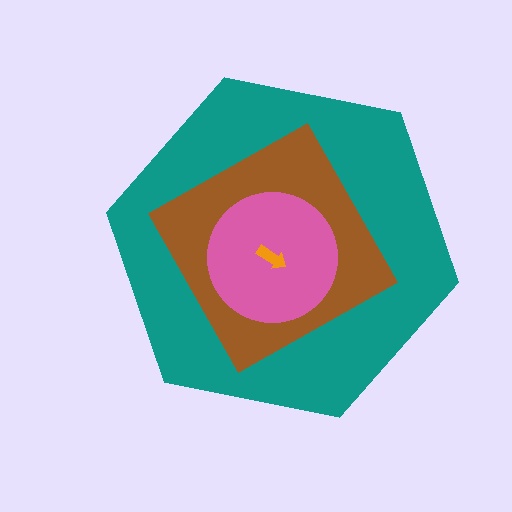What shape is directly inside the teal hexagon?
The brown square.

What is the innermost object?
The orange arrow.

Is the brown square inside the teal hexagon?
Yes.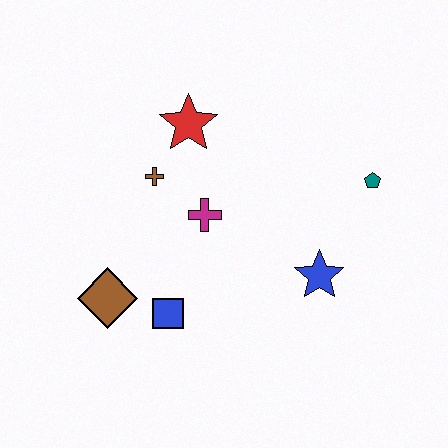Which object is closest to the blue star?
The teal pentagon is closest to the blue star.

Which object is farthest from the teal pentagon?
The brown diamond is farthest from the teal pentagon.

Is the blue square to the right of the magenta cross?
No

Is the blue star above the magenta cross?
No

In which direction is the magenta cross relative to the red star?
The magenta cross is below the red star.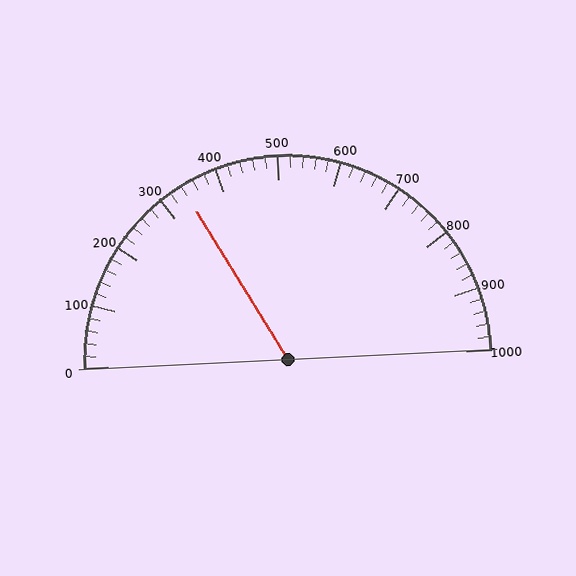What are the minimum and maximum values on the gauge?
The gauge ranges from 0 to 1000.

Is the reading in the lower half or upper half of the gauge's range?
The reading is in the lower half of the range (0 to 1000).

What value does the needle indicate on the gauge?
The needle indicates approximately 340.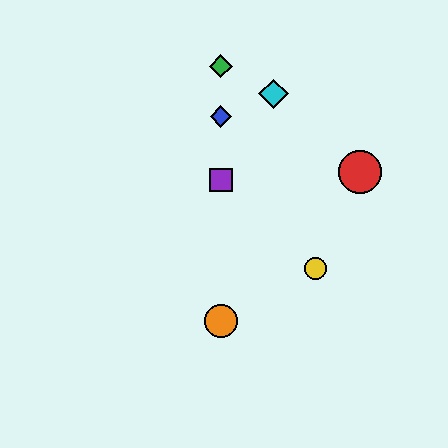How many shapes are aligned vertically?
4 shapes (the blue diamond, the green diamond, the purple square, the orange circle) are aligned vertically.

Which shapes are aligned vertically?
The blue diamond, the green diamond, the purple square, the orange circle are aligned vertically.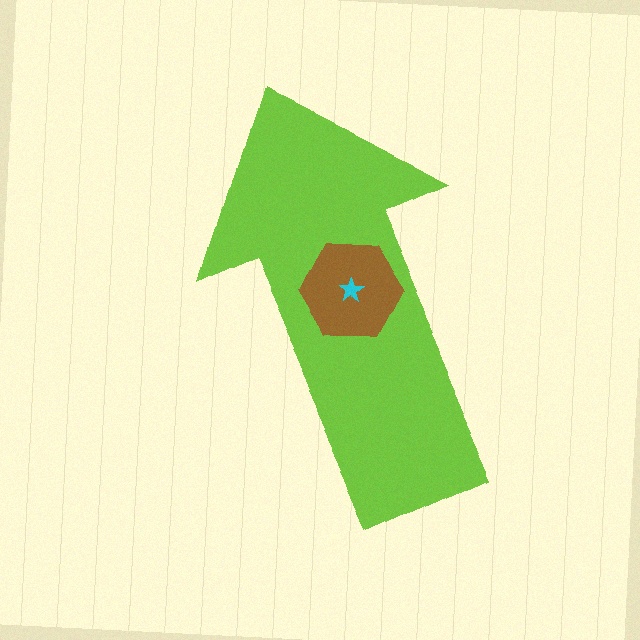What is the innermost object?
The cyan star.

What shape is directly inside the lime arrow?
The brown hexagon.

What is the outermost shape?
The lime arrow.